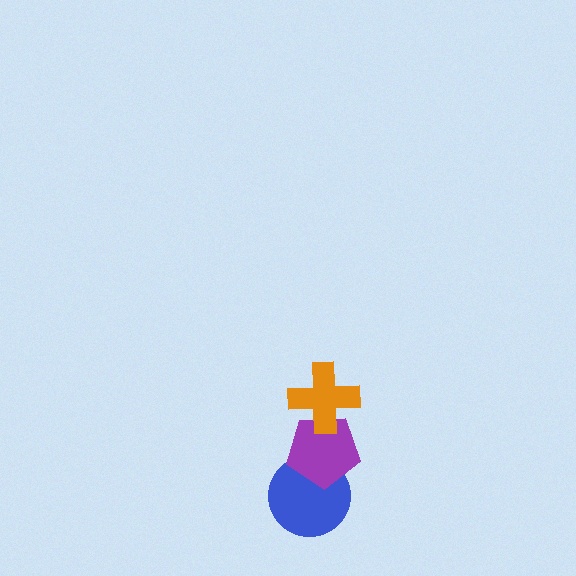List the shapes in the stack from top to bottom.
From top to bottom: the orange cross, the purple pentagon, the blue circle.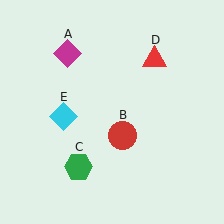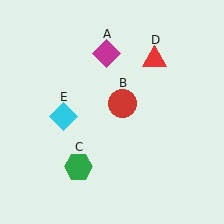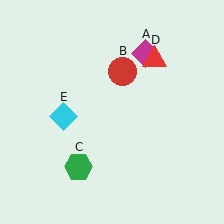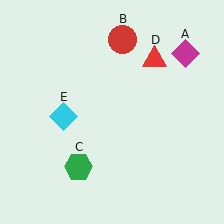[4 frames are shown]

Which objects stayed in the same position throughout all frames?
Green hexagon (object C) and red triangle (object D) and cyan diamond (object E) remained stationary.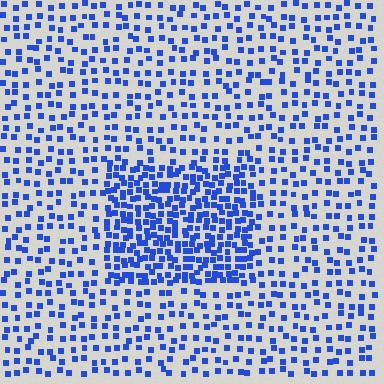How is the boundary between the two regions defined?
The boundary is defined by a change in element density (approximately 2.2x ratio). All elements are the same color, size, and shape.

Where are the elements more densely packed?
The elements are more densely packed inside the rectangle boundary.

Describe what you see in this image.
The image contains small blue elements arranged at two different densities. A rectangle-shaped region is visible where the elements are more densely packed than the surrounding area.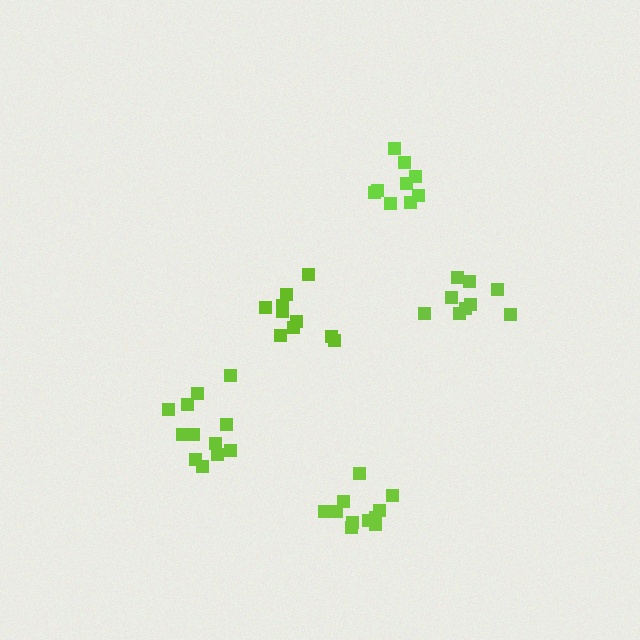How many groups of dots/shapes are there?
There are 5 groups.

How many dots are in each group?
Group 1: 12 dots, Group 2: 10 dots, Group 3: 9 dots, Group 4: 11 dots, Group 5: 9 dots (51 total).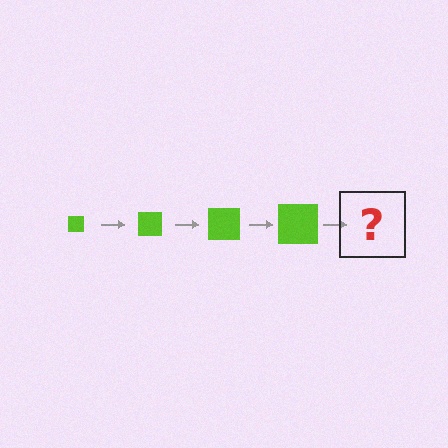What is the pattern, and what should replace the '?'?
The pattern is that the square gets progressively larger each step. The '?' should be a lime square, larger than the previous one.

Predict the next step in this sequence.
The next step is a lime square, larger than the previous one.